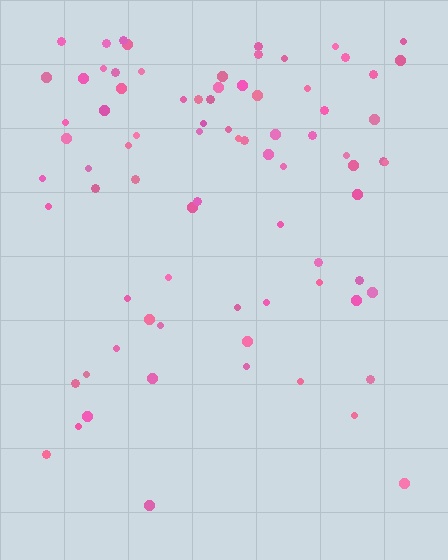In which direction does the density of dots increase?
From bottom to top, with the top side densest.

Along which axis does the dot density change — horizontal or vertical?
Vertical.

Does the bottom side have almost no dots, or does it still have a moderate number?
Still a moderate number, just noticeably fewer than the top.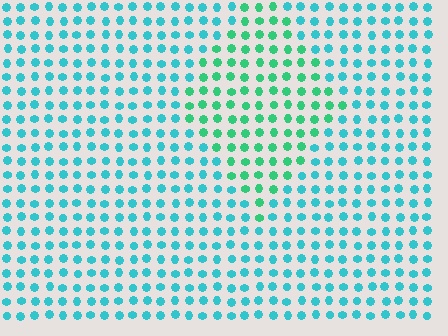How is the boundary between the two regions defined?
The boundary is defined purely by a slight shift in hue (about 34 degrees). Spacing, size, and orientation are identical on both sides.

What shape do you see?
I see a diamond.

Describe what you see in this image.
The image is filled with small cyan elements in a uniform arrangement. A diamond-shaped region is visible where the elements are tinted to a slightly different hue, forming a subtle color boundary.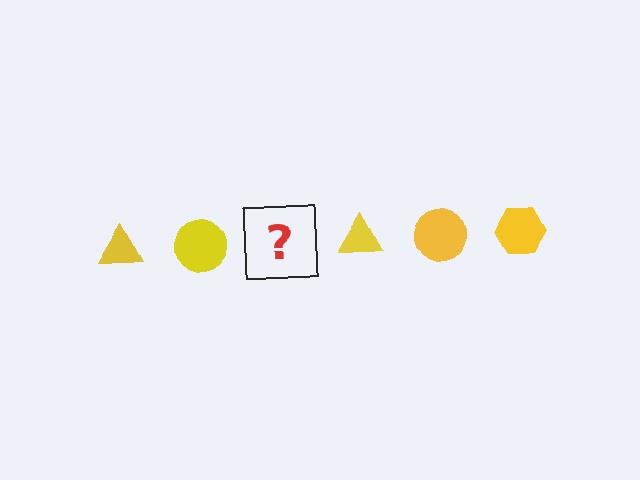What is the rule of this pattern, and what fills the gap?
The rule is that the pattern cycles through triangle, circle, hexagon shapes in yellow. The gap should be filled with a yellow hexagon.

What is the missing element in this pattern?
The missing element is a yellow hexagon.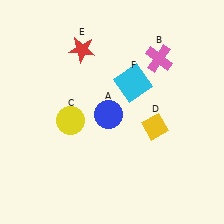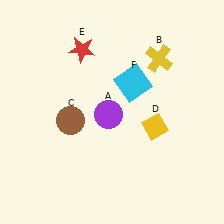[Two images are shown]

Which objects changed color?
A changed from blue to purple. B changed from pink to yellow. C changed from yellow to brown.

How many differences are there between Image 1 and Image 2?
There are 3 differences between the two images.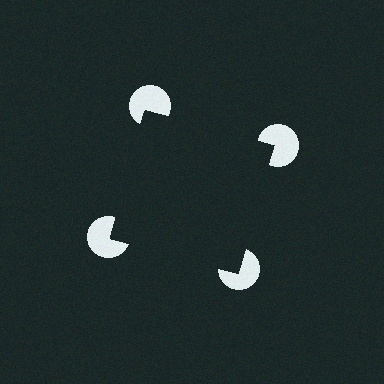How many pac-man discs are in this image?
There are 4 — one at each vertex of the illusory square.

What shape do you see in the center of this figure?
An illusory square — its edges are inferred from the aligned wedge cuts in the pac-man discs, not physically drawn.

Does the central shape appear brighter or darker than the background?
It typically appears slightly darker than the background, even though no actual brightness change is drawn.